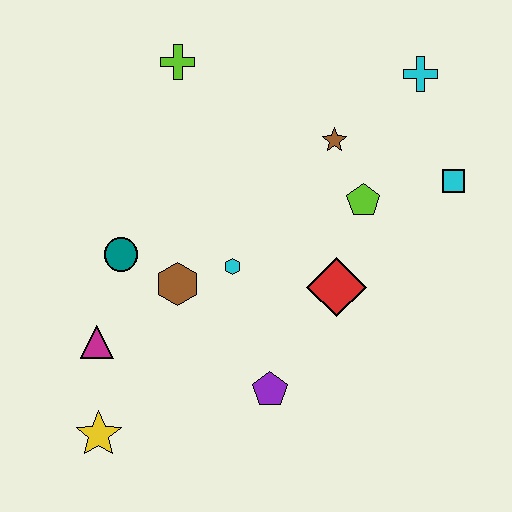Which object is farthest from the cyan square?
The yellow star is farthest from the cyan square.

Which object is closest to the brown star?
The lime pentagon is closest to the brown star.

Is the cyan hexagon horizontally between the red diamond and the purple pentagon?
No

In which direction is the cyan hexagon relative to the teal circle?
The cyan hexagon is to the right of the teal circle.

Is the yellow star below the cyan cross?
Yes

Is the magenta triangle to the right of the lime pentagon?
No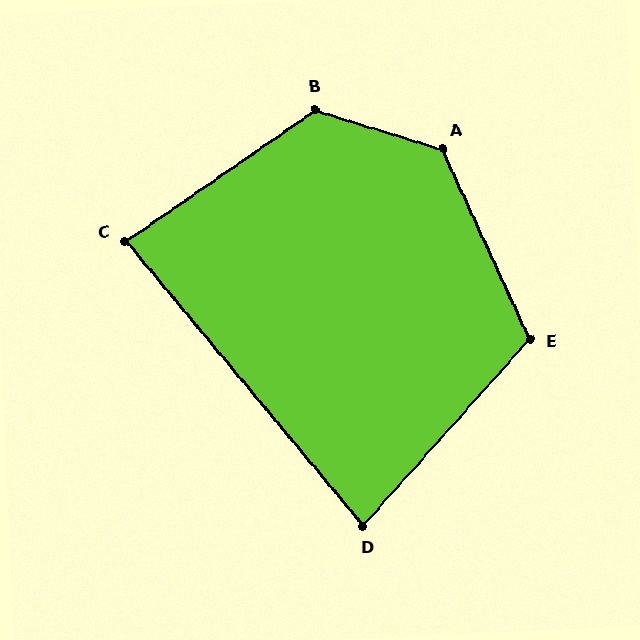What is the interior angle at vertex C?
Approximately 85 degrees (acute).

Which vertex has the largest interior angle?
A, at approximately 132 degrees.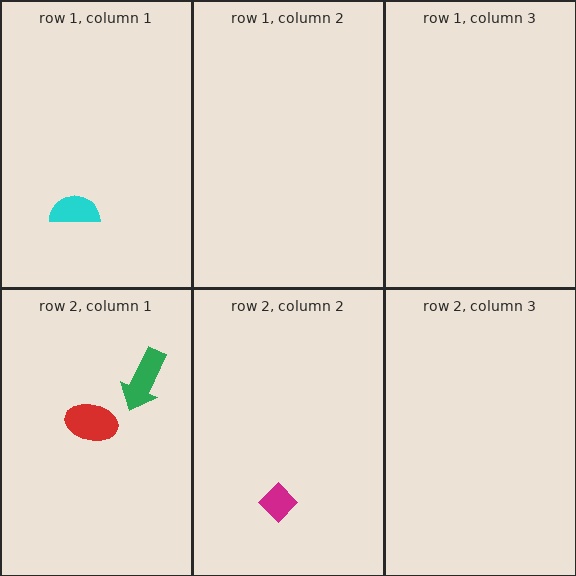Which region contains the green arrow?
The row 2, column 1 region.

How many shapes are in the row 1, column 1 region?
1.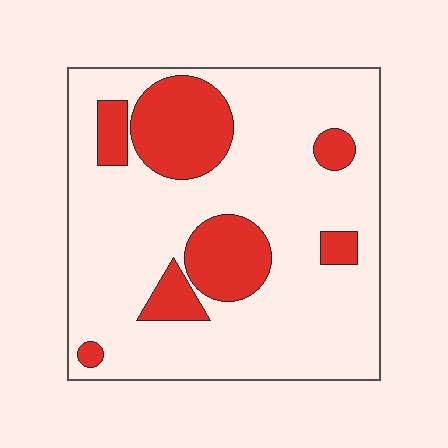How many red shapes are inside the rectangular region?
7.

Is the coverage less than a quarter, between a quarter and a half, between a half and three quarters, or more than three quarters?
Less than a quarter.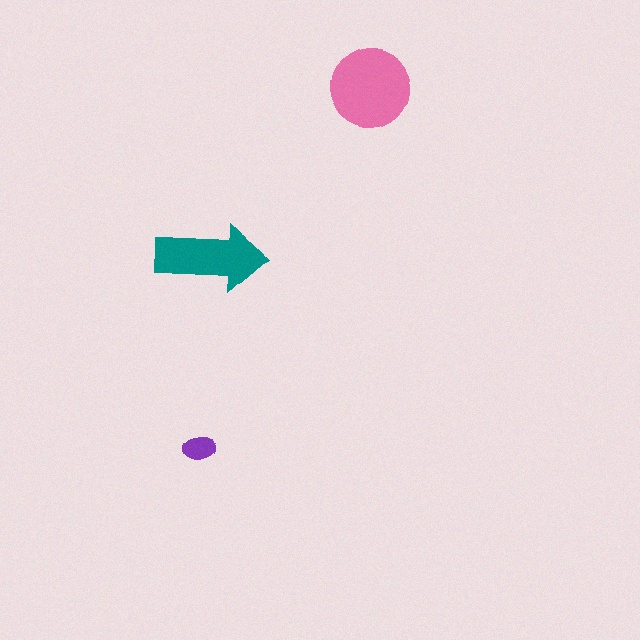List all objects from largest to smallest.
The pink circle, the teal arrow, the purple ellipse.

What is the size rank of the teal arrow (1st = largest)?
2nd.